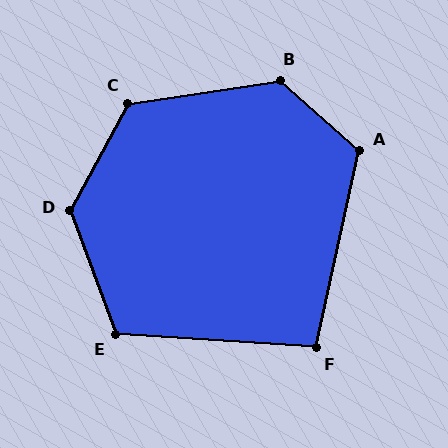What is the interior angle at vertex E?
Approximately 114 degrees (obtuse).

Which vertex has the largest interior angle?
D, at approximately 132 degrees.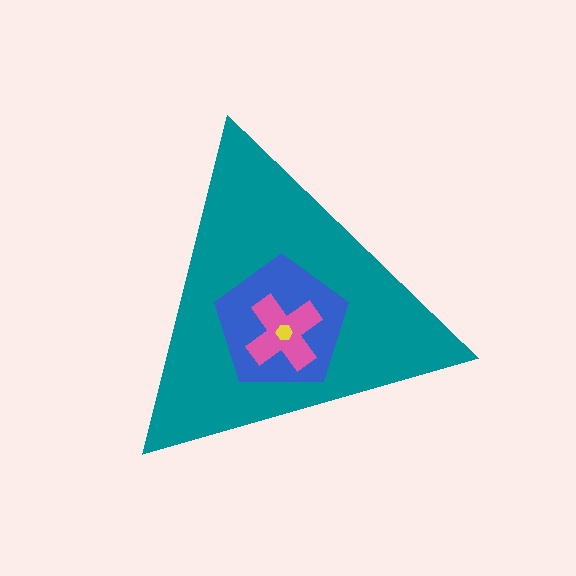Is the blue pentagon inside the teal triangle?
Yes.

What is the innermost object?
The yellow hexagon.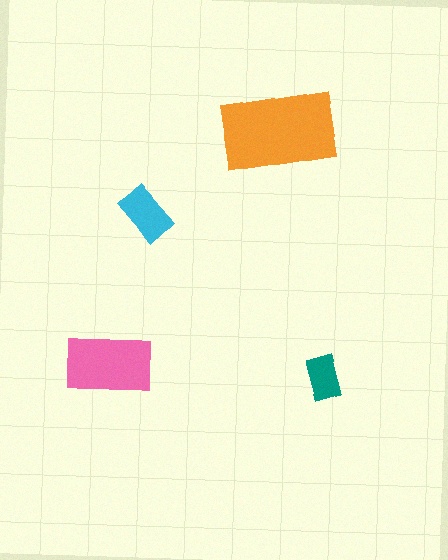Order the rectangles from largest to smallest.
the orange one, the pink one, the cyan one, the teal one.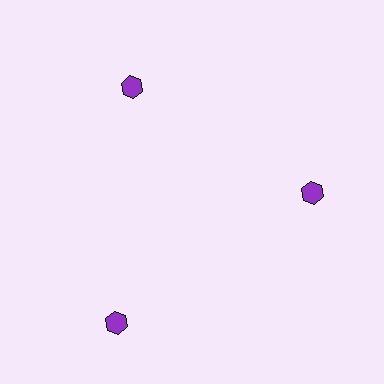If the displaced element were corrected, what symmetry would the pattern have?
It would have 3-fold rotational symmetry — the pattern would map onto itself every 120 degrees.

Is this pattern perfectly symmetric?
No. The 3 purple hexagons are arranged in a ring, but one element near the 7 o'clock position is pushed outward from the center, breaking the 3-fold rotational symmetry.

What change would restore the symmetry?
The symmetry would be restored by moving it inward, back onto the ring so that all 3 hexagons sit at equal angles and equal distance from the center.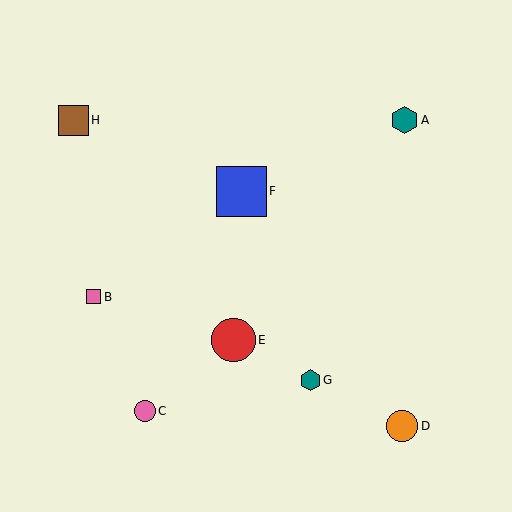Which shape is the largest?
The blue square (labeled F) is the largest.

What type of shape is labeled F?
Shape F is a blue square.